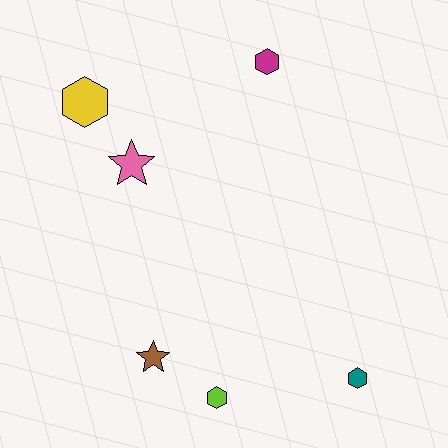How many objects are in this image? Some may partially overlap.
There are 6 objects.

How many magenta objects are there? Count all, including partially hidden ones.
There is 1 magenta object.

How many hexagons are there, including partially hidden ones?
There are 4 hexagons.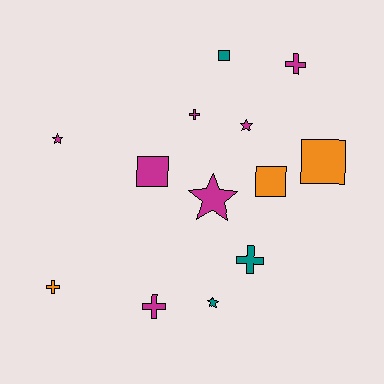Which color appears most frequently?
Magenta, with 7 objects.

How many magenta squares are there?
There is 1 magenta square.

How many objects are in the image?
There are 13 objects.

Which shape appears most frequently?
Cross, with 5 objects.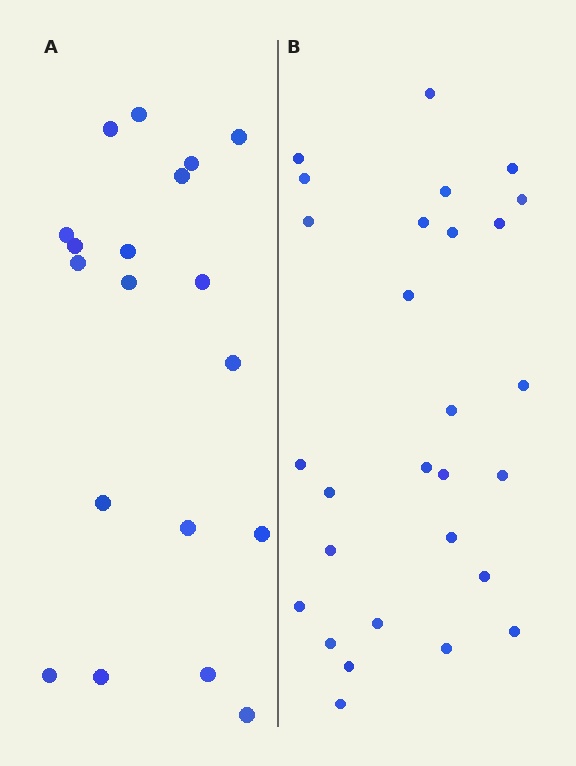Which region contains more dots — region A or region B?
Region B (the right region) has more dots.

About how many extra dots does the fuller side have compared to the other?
Region B has roughly 8 or so more dots than region A.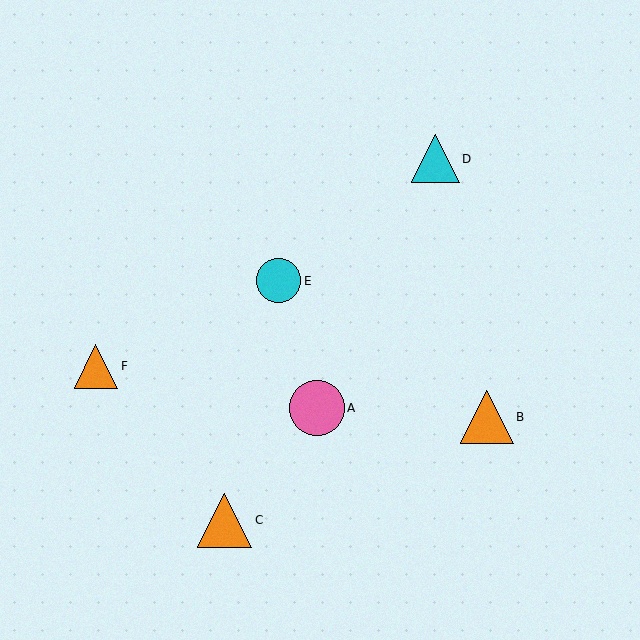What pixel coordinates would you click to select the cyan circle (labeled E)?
Click at (278, 281) to select the cyan circle E.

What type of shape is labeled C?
Shape C is an orange triangle.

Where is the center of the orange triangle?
The center of the orange triangle is at (96, 366).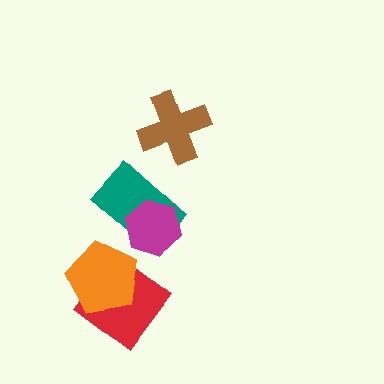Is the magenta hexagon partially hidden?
No, no other shape covers it.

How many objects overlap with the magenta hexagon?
1 object overlaps with the magenta hexagon.